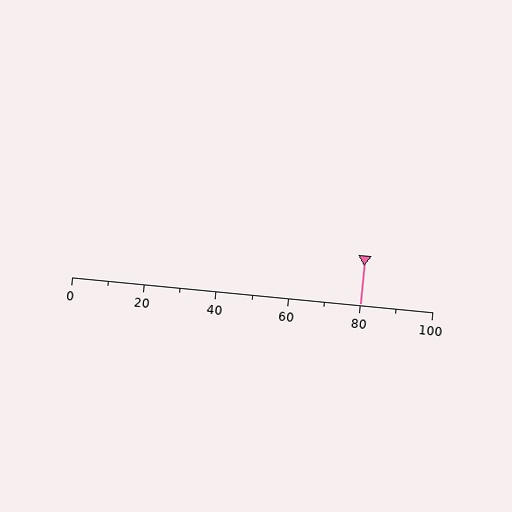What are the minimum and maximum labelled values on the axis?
The axis runs from 0 to 100.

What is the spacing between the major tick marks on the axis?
The major ticks are spaced 20 apart.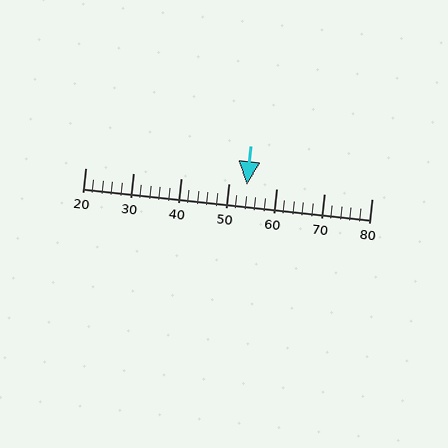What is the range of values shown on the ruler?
The ruler shows values from 20 to 80.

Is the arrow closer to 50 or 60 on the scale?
The arrow is closer to 50.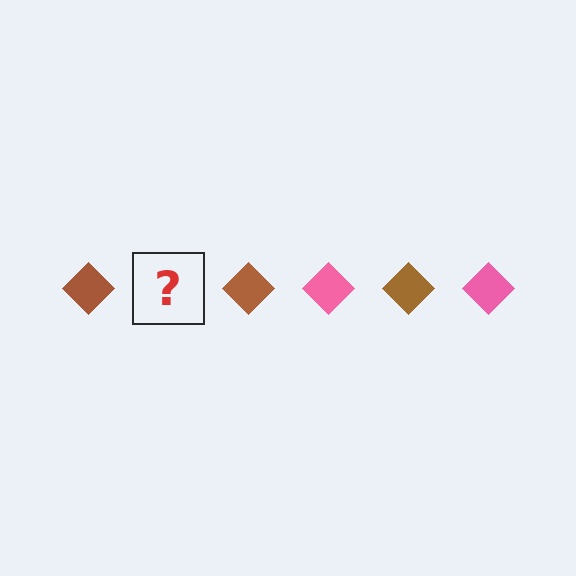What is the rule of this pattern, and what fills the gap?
The rule is that the pattern cycles through brown, pink diamonds. The gap should be filled with a pink diamond.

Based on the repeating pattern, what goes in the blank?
The blank should be a pink diamond.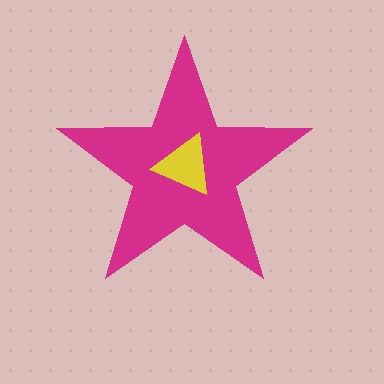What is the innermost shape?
The yellow triangle.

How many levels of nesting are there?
2.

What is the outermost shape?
The magenta star.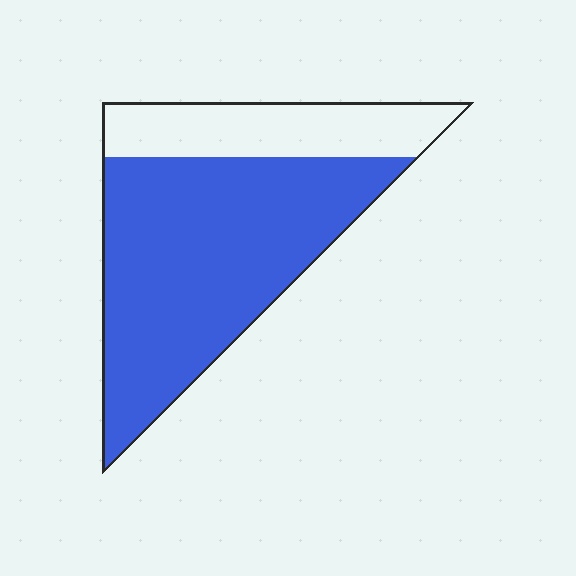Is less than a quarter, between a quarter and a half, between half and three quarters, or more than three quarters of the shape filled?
Between half and three quarters.